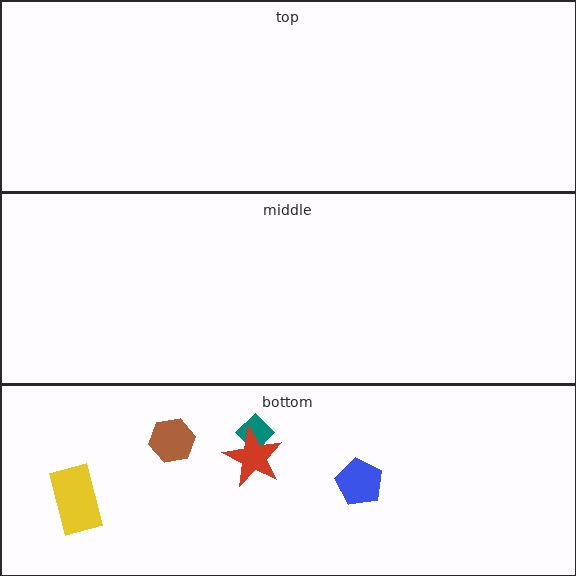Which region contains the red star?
The bottom region.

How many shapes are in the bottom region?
5.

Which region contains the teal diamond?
The bottom region.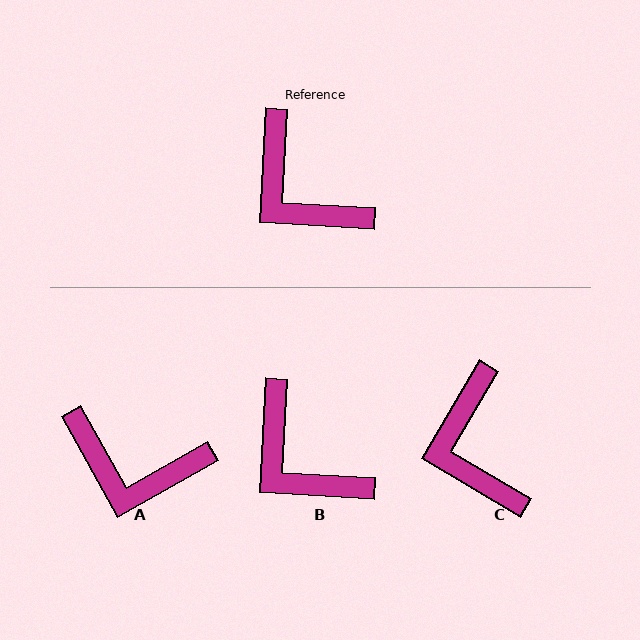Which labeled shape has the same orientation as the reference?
B.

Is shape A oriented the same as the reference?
No, it is off by about 33 degrees.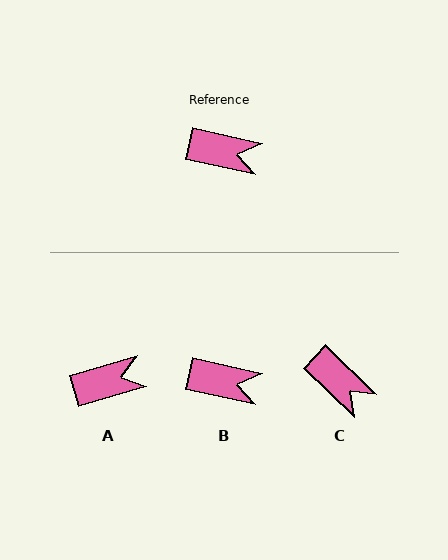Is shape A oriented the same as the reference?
No, it is off by about 29 degrees.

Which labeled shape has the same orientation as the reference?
B.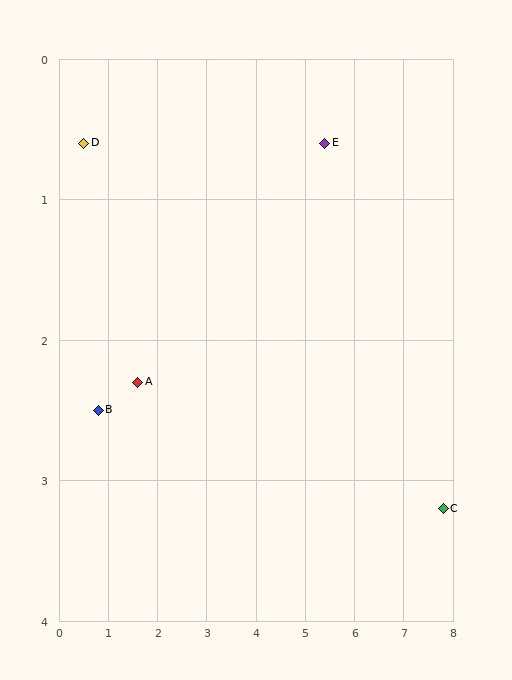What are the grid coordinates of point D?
Point D is at approximately (0.5, 0.6).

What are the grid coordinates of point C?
Point C is at approximately (7.8, 3.2).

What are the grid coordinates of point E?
Point E is at approximately (5.4, 0.6).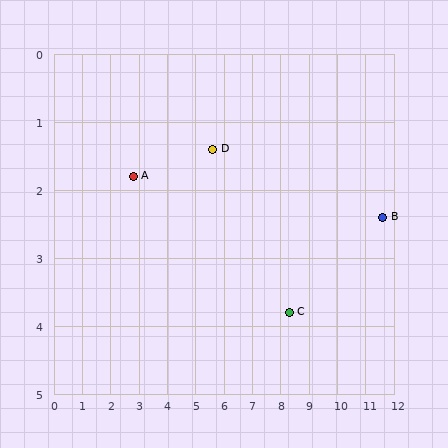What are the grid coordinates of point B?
Point B is at approximately (11.6, 2.4).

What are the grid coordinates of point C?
Point C is at approximately (8.3, 3.8).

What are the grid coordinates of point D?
Point D is at approximately (5.6, 1.4).